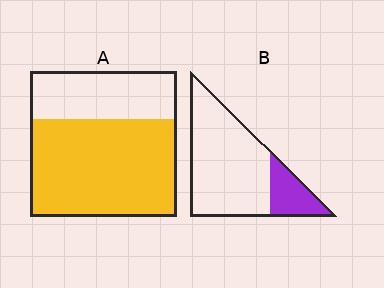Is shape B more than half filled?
No.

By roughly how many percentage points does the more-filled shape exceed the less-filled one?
By roughly 45 percentage points (A over B).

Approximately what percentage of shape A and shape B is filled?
A is approximately 65% and B is approximately 20%.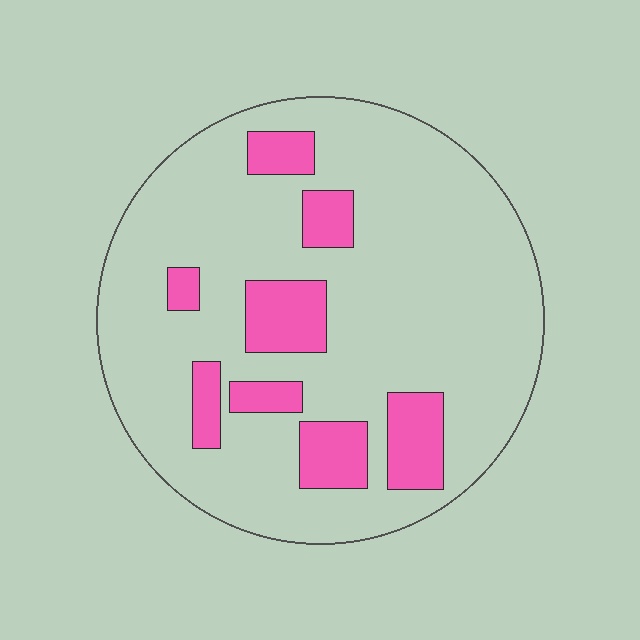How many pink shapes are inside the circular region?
8.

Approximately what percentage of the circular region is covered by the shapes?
Approximately 20%.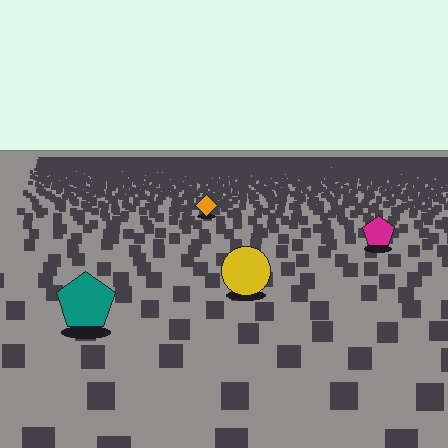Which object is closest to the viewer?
The teal pentagon is closest. The texture marks near it are larger and more spread out.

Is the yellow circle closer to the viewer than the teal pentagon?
No. The teal pentagon is closer — you can tell from the texture gradient: the ground texture is coarser near it.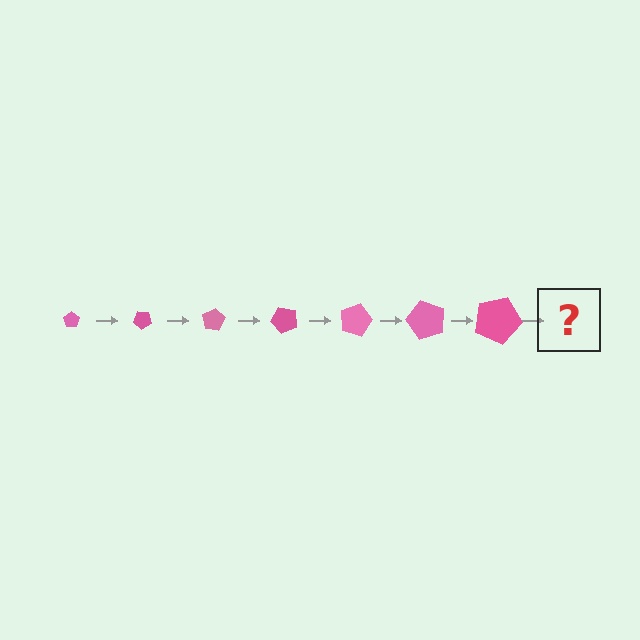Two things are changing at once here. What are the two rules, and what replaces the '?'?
The two rules are that the pentagon grows larger each step and it rotates 40 degrees each step. The '?' should be a pentagon, larger than the previous one and rotated 280 degrees from the start.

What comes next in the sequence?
The next element should be a pentagon, larger than the previous one and rotated 280 degrees from the start.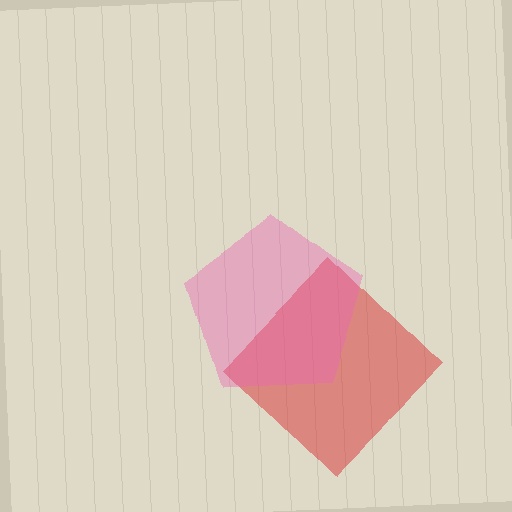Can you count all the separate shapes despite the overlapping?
Yes, there are 2 separate shapes.